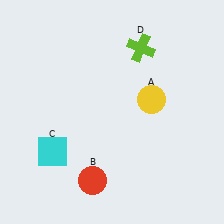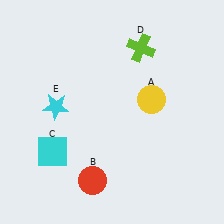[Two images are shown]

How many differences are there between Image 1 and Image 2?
There is 1 difference between the two images.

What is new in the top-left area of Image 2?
A cyan star (E) was added in the top-left area of Image 2.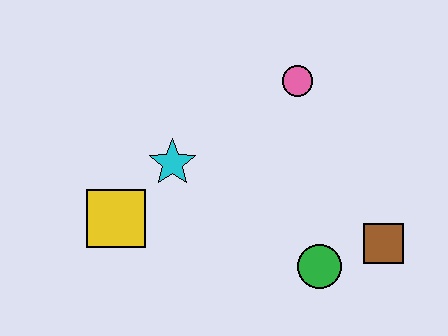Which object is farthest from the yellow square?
The brown square is farthest from the yellow square.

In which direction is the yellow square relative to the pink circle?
The yellow square is to the left of the pink circle.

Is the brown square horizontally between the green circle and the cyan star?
No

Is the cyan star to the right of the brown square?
No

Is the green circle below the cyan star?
Yes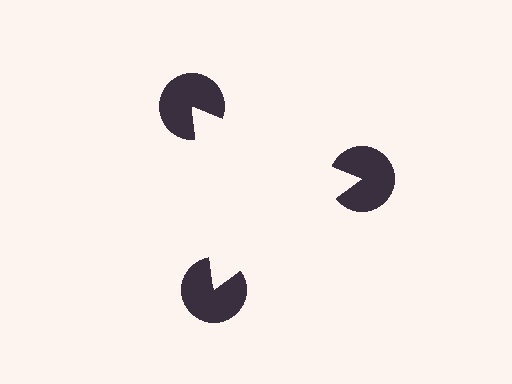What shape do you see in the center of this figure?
An illusory triangle — its edges are inferred from the aligned wedge cuts in the pac-man discs, not physically drawn.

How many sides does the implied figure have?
3 sides.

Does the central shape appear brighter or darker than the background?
It typically appears slightly brighter than the background, even though no actual brightness change is drawn.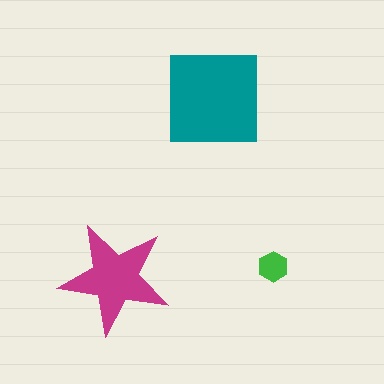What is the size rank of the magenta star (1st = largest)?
2nd.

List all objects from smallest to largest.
The green hexagon, the magenta star, the teal square.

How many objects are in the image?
There are 3 objects in the image.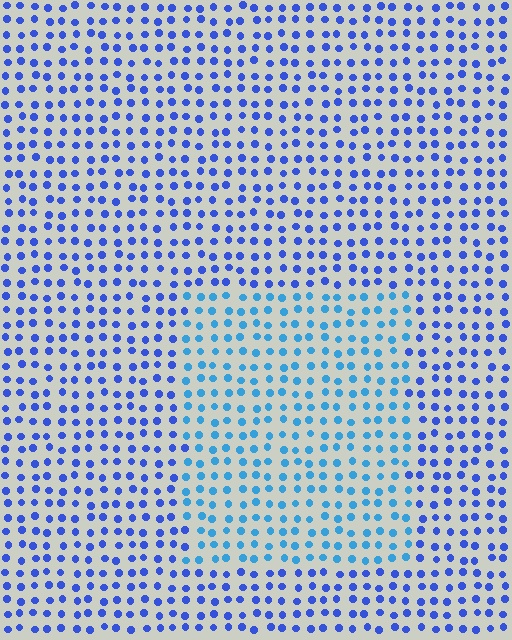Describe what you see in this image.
The image is filled with small blue elements in a uniform arrangement. A rectangle-shaped region is visible where the elements are tinted to a slightly different hue, forming a subtle color boundary.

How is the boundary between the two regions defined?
The boundary is defined purely by a slight shift in hue (about 28 degrees). Spacing, size, and orientation are identical on both sides.